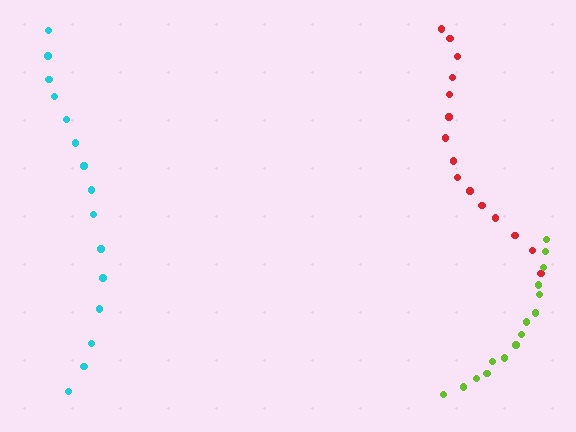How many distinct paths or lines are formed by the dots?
There are 3 distinct paths.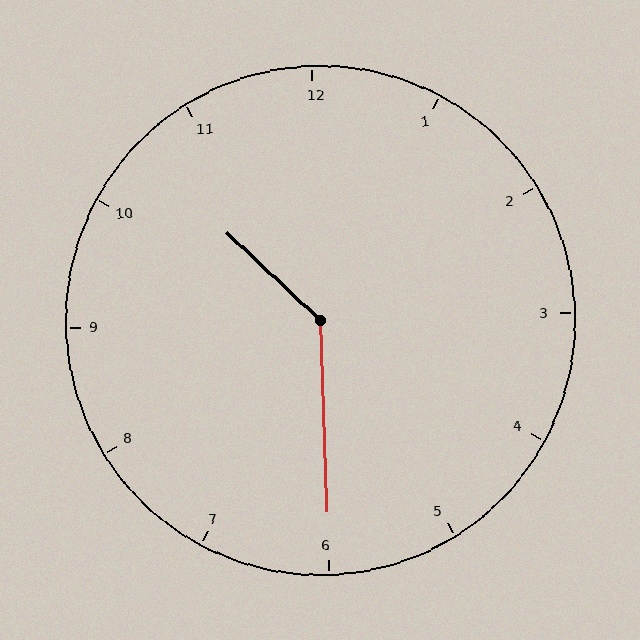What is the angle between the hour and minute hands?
Approximately 135 degrees.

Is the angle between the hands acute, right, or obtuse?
It is obtuse.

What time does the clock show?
10:30.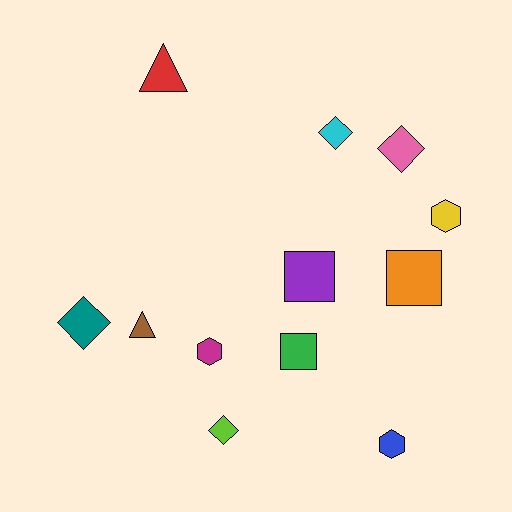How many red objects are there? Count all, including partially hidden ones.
There is 1 red object.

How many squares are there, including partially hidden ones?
There are 3 squares.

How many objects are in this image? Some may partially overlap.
There are 12 objects.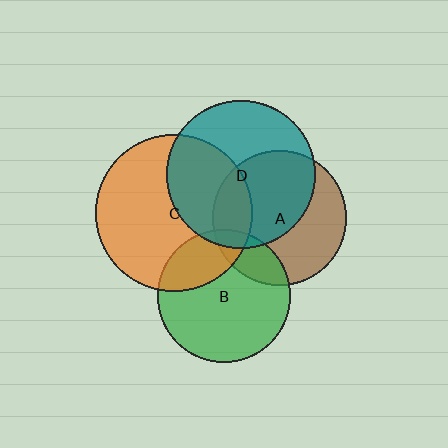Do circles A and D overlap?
Yes.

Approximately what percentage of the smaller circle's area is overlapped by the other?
Approximately 55%.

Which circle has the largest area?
Circle C (orange).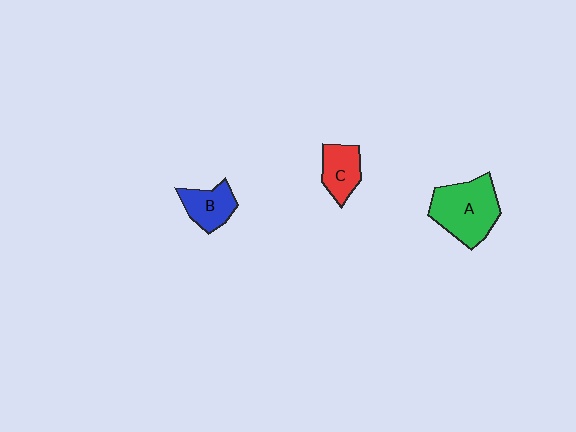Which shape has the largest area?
Shape A (green).